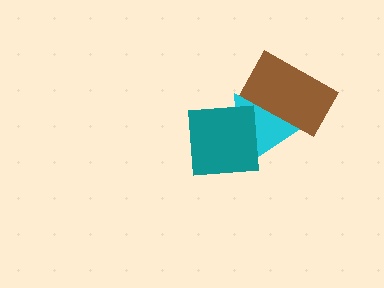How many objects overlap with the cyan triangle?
2 objects overlap with the cyan triangle.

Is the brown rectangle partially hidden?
No, no other shape covers it.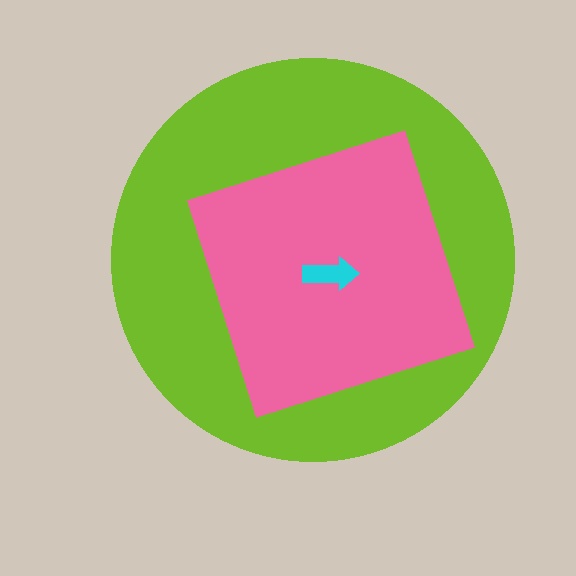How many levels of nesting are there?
3.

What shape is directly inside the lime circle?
The pink square.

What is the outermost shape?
The lime circle.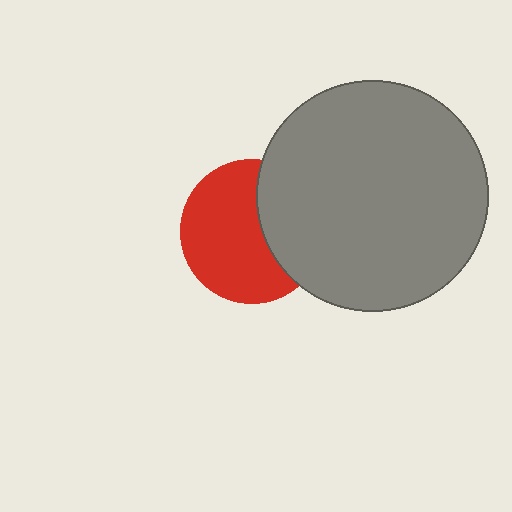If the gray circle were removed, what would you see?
You would see the complete red circle.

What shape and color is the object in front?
The object in front is a gray circle.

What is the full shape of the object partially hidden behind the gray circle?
The partially hidden object is a red circle.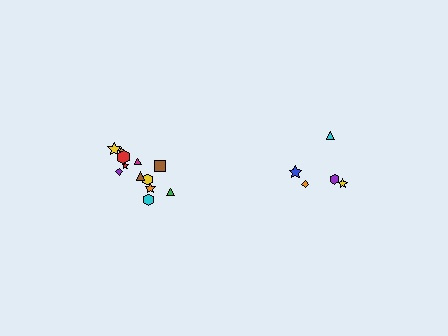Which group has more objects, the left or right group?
The left group.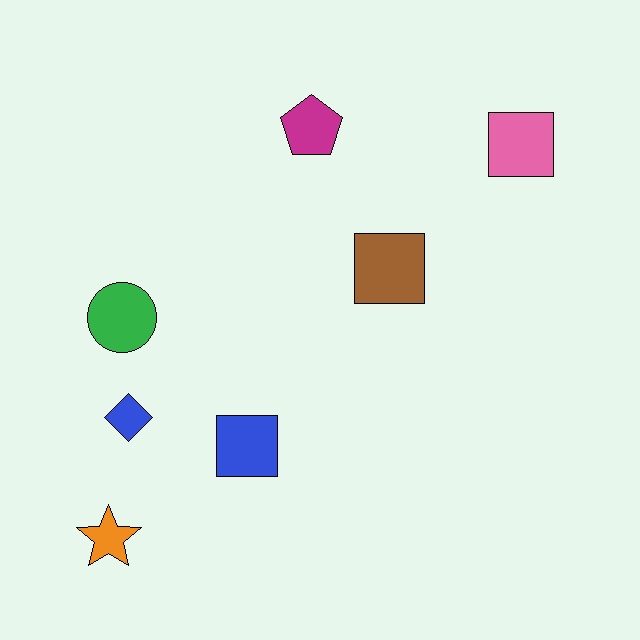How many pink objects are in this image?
There is 1 pink object.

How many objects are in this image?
There are 7 objects.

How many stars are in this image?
There is 1 star.